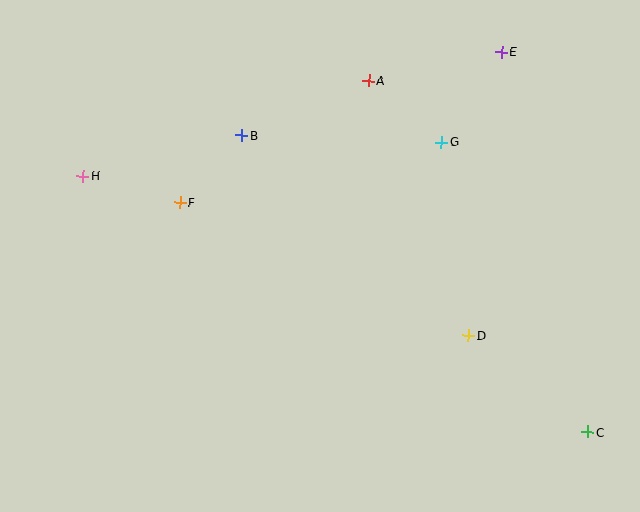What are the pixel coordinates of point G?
Point G is at (441, 142).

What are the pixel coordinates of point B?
Point B is at (241, 135).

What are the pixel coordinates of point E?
Point E is at (502, 52).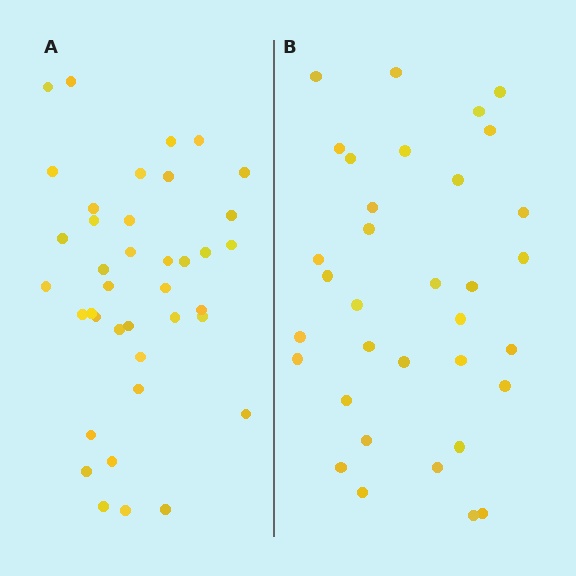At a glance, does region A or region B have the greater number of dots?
Region A (the left region) has more dots.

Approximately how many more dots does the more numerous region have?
Region A has about 5 more dots than region B.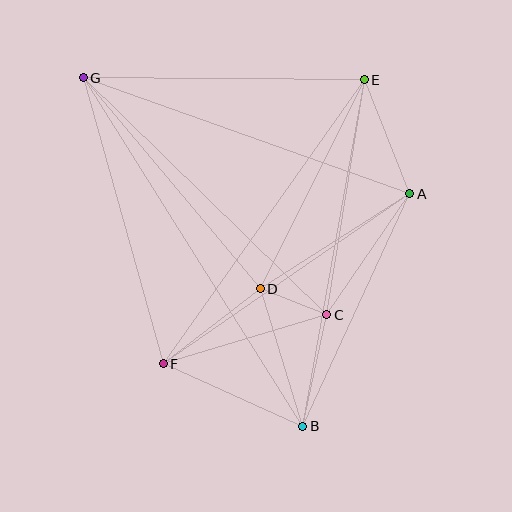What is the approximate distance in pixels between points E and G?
The distance between E and G is approximately 281 pixels.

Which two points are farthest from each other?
Points B and G are farthest from each other.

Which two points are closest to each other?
Points C and D are closest to each other.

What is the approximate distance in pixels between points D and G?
The distance between D and G is approximately 275 pixels.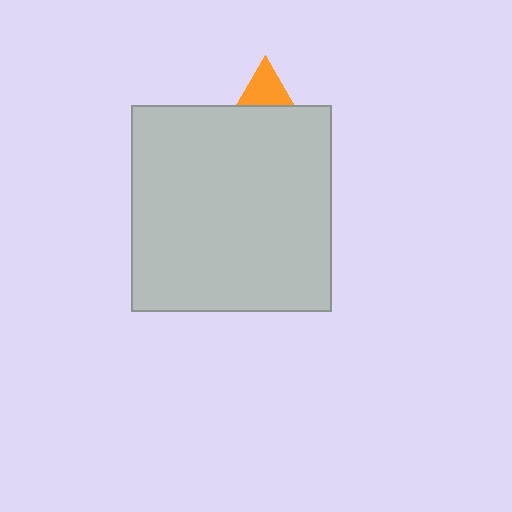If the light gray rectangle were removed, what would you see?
You would see the complete orange triangle.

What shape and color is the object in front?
The object in front is a light gray rectangle.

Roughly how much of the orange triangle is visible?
A small part of it is visible (roughly 31%).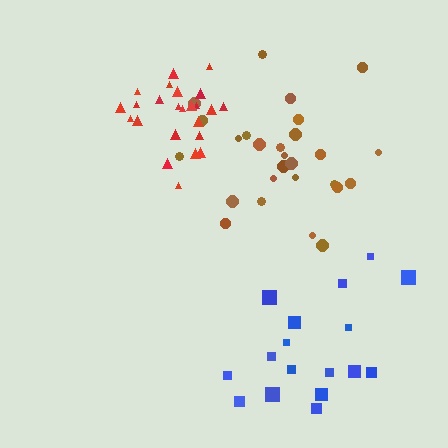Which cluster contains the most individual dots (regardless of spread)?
Brown (27).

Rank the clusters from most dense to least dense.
red, brown, blue.